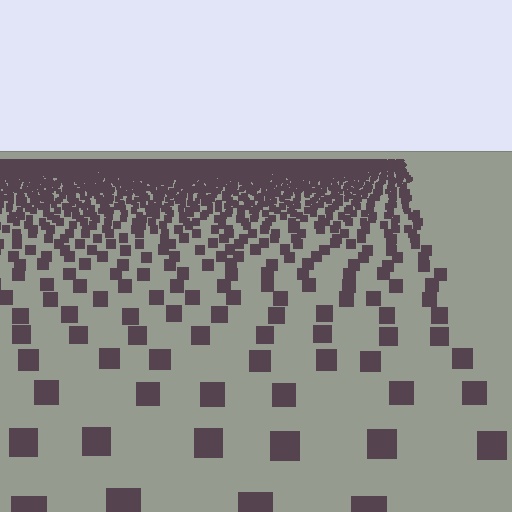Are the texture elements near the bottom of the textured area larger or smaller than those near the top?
Larger. Near the bottom, elements are closer to the viewer and appear at a bigger on-screen size.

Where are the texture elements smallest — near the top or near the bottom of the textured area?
Near the top.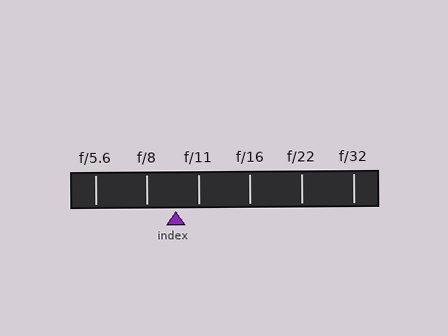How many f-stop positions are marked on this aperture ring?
There are 6 f-stop positions marked.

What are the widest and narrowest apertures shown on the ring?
The widest aperture shown is f/5.6 and the narrowest is f/32.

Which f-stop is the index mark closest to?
The index mark is closest to f/11.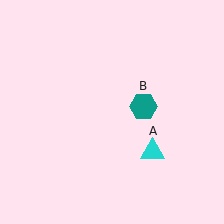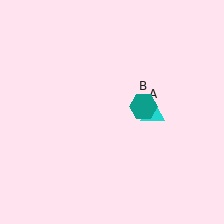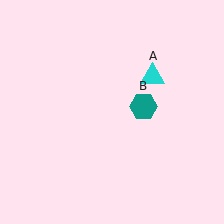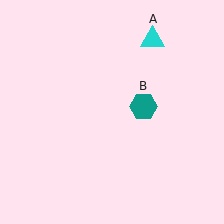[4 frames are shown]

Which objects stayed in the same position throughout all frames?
Teal hexagon (object B) remained stationary.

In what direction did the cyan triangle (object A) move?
The cyan triangle (object A) moved up.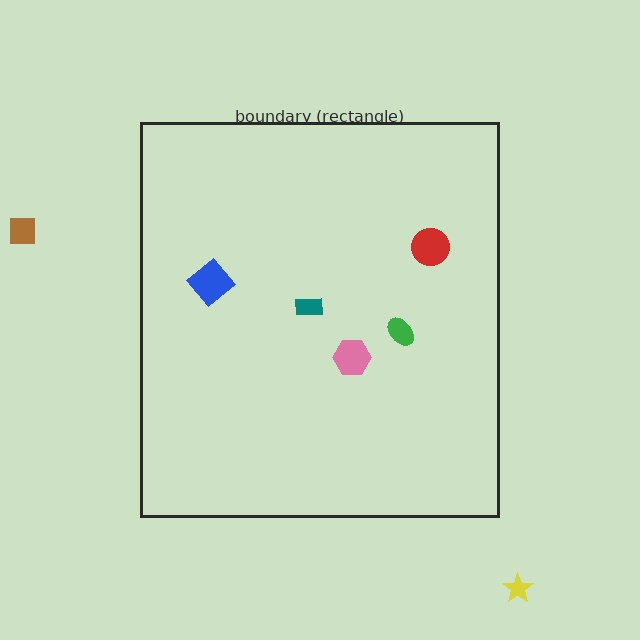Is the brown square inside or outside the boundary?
Outside.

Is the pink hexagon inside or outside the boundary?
Inside.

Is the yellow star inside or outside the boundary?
Outside.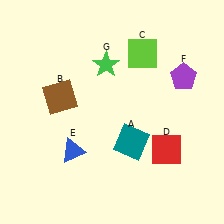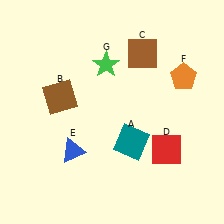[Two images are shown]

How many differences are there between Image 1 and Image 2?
There are 2 differences between the two images.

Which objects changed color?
C changed from lime to brown. F changed from purple to orange.